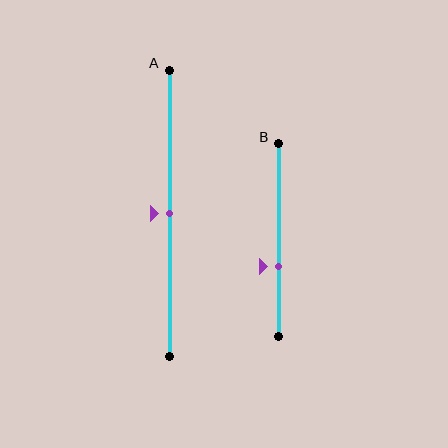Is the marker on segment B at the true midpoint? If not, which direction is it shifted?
No, the marker on segment B is shifted downward by about 14% of the segment length.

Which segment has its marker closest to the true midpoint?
Segment A has its marker closest to the true midpoint.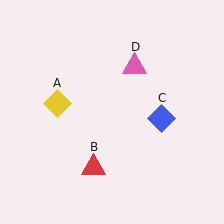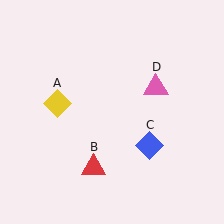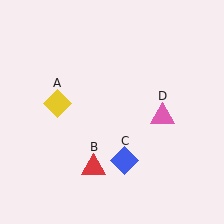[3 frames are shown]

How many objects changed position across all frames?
2 objects changed position: blue diamond (object C), pink triangle (object D).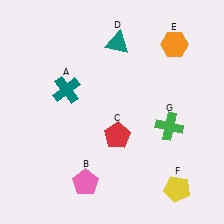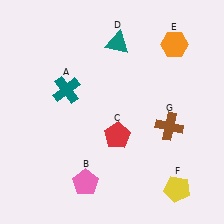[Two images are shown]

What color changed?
The cross (G) changed from green in Image 1 to brown in Image 2.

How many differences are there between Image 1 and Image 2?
There is 1 difference between the two images.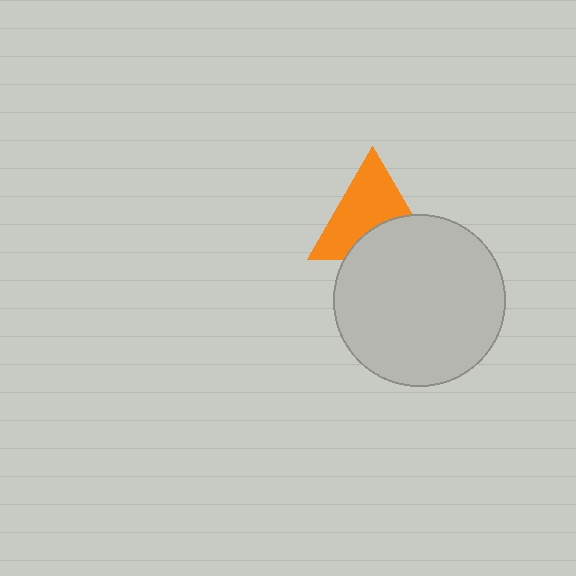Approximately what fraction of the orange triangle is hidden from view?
Roughly 37% of the orange triangle is hidden behind the light gray circle.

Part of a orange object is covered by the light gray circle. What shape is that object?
It is a triangle.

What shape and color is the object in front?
The object in front is a light gray circle.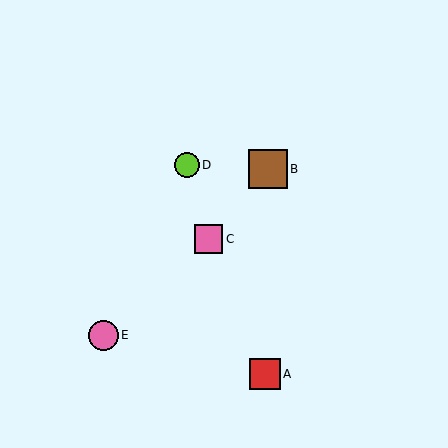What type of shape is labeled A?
Shape A is a red square.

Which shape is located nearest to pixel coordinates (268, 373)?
The red square (labeled A) at (265, 374) is nearest to that location.